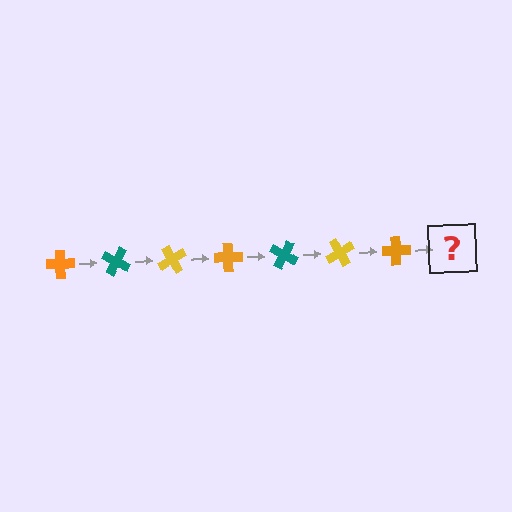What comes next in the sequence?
The next element should be a teal cross, rotated 210 degrees from the start.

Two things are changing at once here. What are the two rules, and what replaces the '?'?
The two rules are that it rotates 30 degrees each step and the color cycles through orange, teal, and yellow. The '?' should be a teal cross, rotated 210 degrees from the start.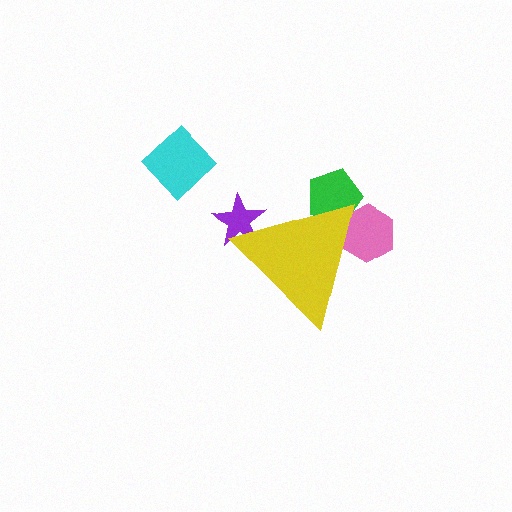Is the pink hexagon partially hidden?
Yes, the pink hexagon is partially hidden behind the yellow triangle.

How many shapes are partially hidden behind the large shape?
3 shapes are partially hidden.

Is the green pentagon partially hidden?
Yes, the green pentagon is partially hidden behind the yellow triangle.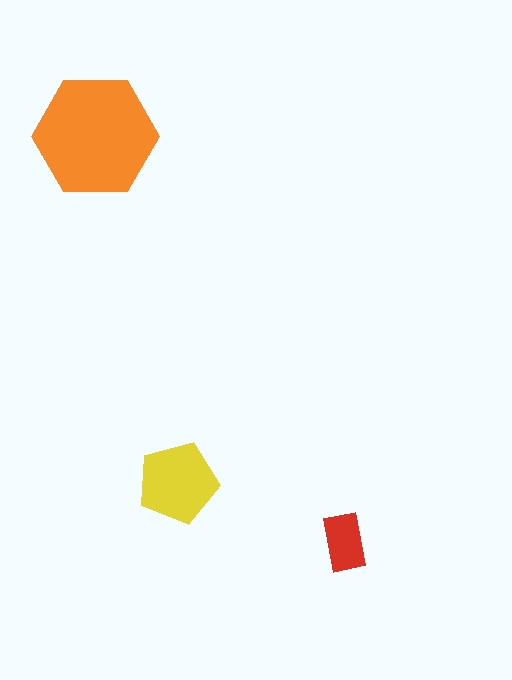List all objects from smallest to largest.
The red rectangle, the yellow pentagon, the orange hexagon.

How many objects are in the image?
There are 3 objects in the image.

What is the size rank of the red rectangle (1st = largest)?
3rd.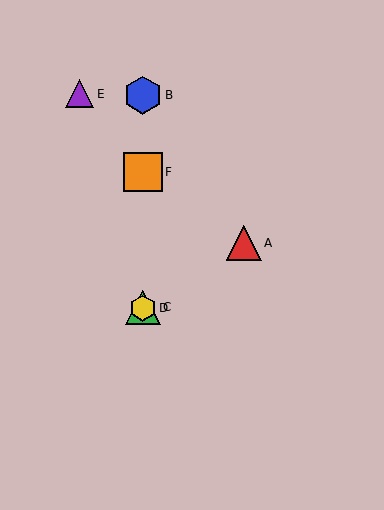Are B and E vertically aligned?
No, B is at x≈143 and E is at x≈80.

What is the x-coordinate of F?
Object F is at x≈143.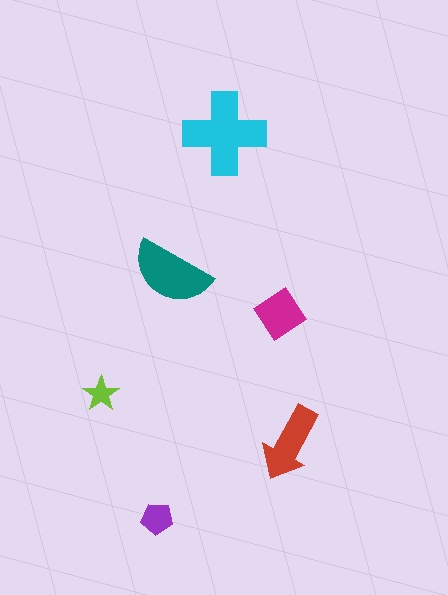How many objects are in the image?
There are 6 objects in the image.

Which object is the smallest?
The lime star.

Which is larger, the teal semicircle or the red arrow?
The teal semicircle.